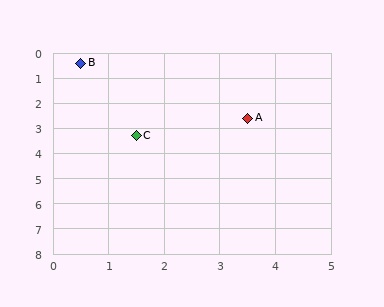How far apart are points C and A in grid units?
Points C and A are about 2.1 grid units apart.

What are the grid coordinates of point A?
Point A is at approximately (3.5, 2.6).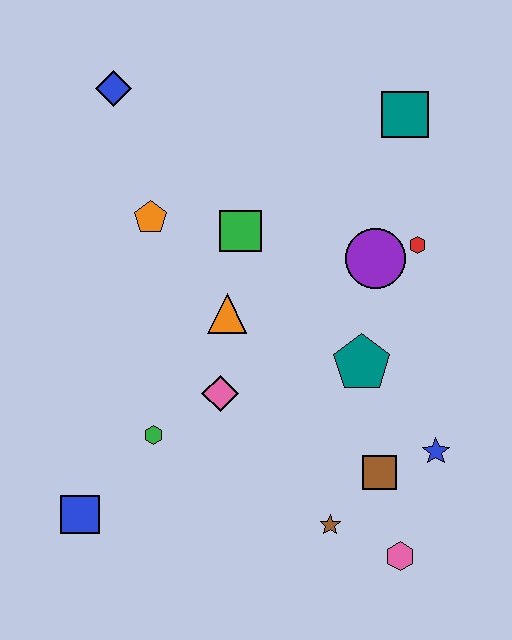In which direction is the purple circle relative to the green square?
The purple circle is to the right of the green square.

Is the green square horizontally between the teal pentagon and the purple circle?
No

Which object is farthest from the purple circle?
The blue square is farthest from the purple circle.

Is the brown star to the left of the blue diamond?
No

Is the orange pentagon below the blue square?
No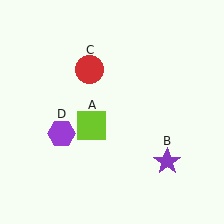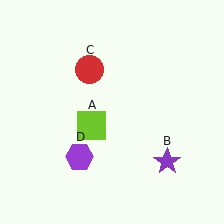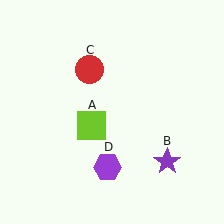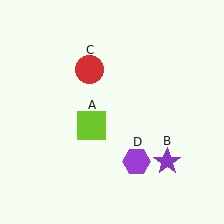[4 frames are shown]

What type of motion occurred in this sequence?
The purple hexagon (object D) rotated counterclockwise around the center of the scene.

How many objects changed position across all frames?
1 object changed position: purple hexagon (object D).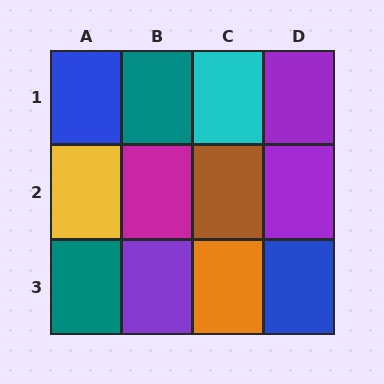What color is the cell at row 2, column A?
Yellow.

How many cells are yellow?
1 cell is yellow.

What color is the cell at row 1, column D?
Purple.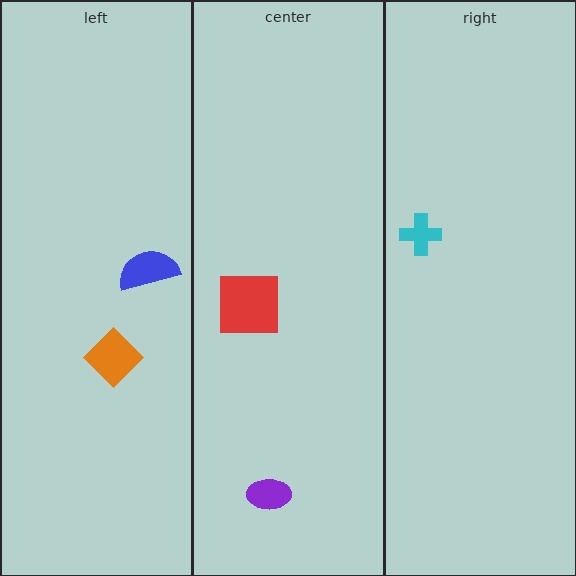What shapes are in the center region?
The red square, the purple ellipse.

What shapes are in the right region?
The cyan cross.